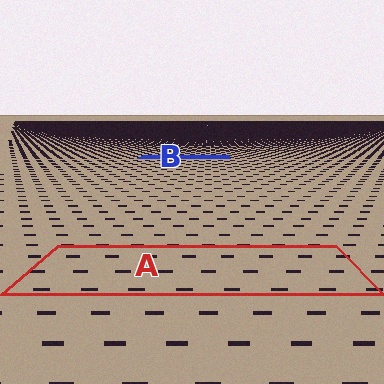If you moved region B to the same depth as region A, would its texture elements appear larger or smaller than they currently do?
They would appear larger. At a closer depth, the same texture elements are projected at a bigger on-screen size.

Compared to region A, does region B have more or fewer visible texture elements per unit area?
Region B has more texture elements per unit area — they are packed more densely because it is farther away.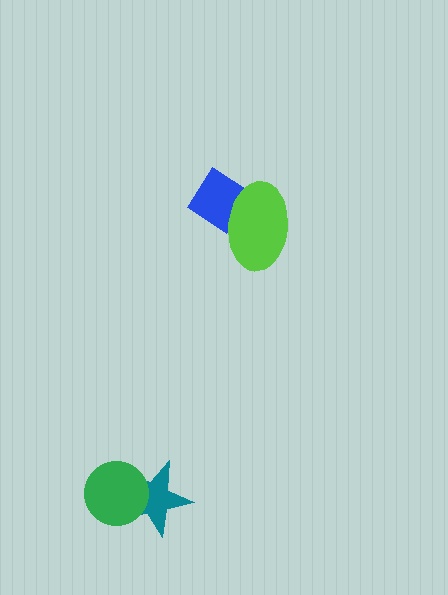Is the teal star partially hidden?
Yes, it is partially covered by another shape.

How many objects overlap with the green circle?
1 object overlaps with the green circle.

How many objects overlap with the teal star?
1 object overlaps with the teal star.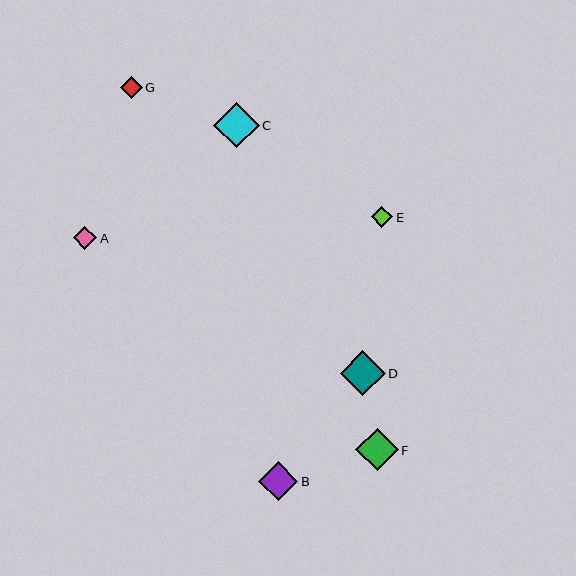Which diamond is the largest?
Diamond C is the largest with a size of approximately 45 pixels.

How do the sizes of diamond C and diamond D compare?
Diamond C and diamond D are approximately the same size.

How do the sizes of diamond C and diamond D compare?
Diamond C and diamond D are approximately the same size.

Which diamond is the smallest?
Diamond E is the smallest with a size of approximately 21 pixels.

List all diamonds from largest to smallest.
From largest to smallest: C, D, F, B, A, G, E.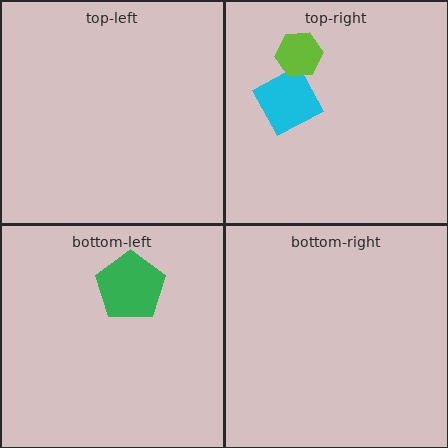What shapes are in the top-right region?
The cyan square, the lime hexagon.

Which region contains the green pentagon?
The bottom-left region.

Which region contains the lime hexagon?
The top-right region.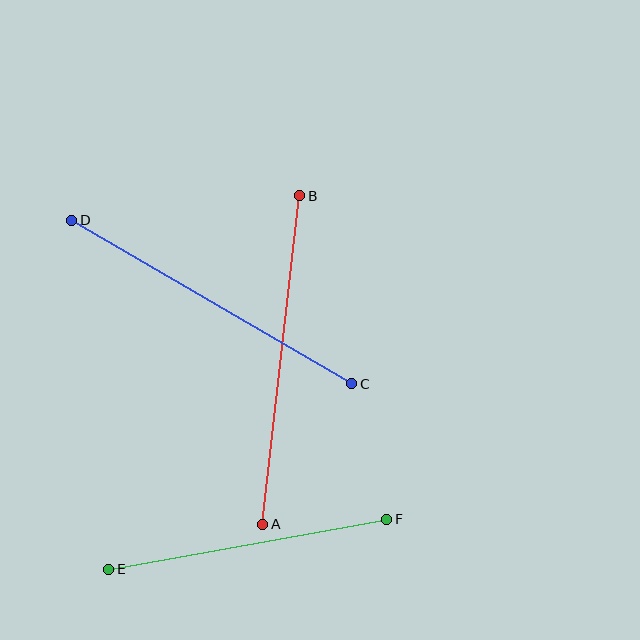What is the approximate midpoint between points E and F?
The midpoint is at approximately (248, 544) pixels.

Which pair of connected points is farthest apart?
Points A and B are farthest apart.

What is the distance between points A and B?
The distance is approximately 331 pixels.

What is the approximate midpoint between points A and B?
The midpoint is at approximately (281, 360) pixels.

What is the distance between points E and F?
The distance is approximately 283 pixels.